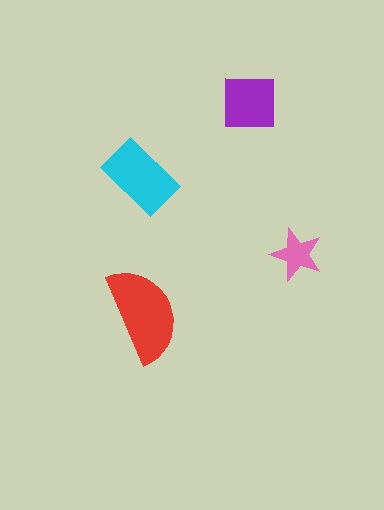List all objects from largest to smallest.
The red semicircle, the cyan rectangle, the purple square, the pink star.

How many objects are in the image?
There are 4 objects in the image.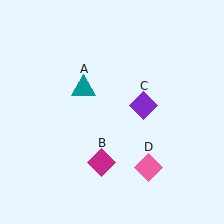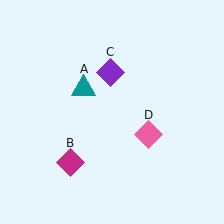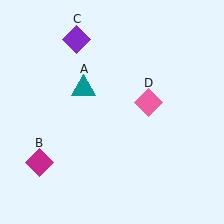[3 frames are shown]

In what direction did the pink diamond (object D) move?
The pink diamond (object D) moved up.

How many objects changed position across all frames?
3 objects changed position: magenta diamond (object B), purple diamond (object C), pink diamond (object D).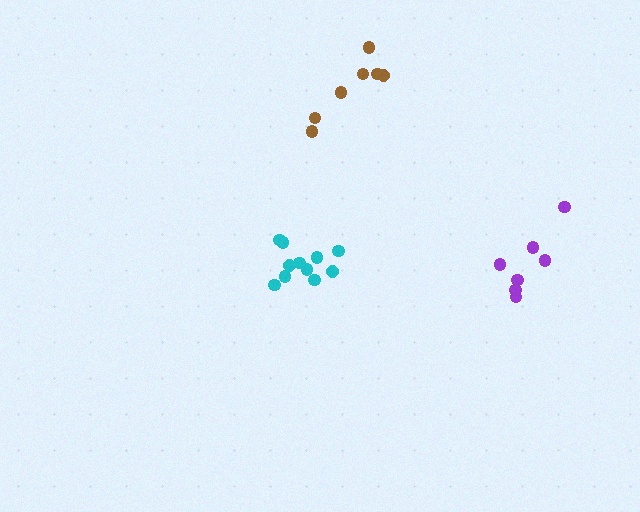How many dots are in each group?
Group 1: 11 dots, Group 2: 7 dots, Group 3: 7 dots (25 total).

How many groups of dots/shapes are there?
There are 3 groups.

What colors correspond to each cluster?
The clusters are colored: cyan, purple, brown.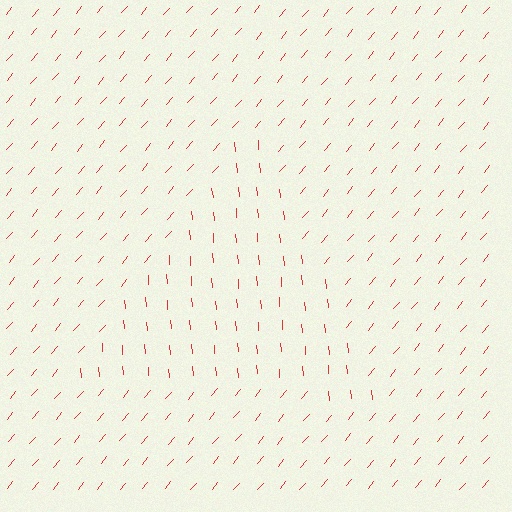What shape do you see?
I see a triangle.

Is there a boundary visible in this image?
Yes, there is a texture boundary formed by a change in line orientation.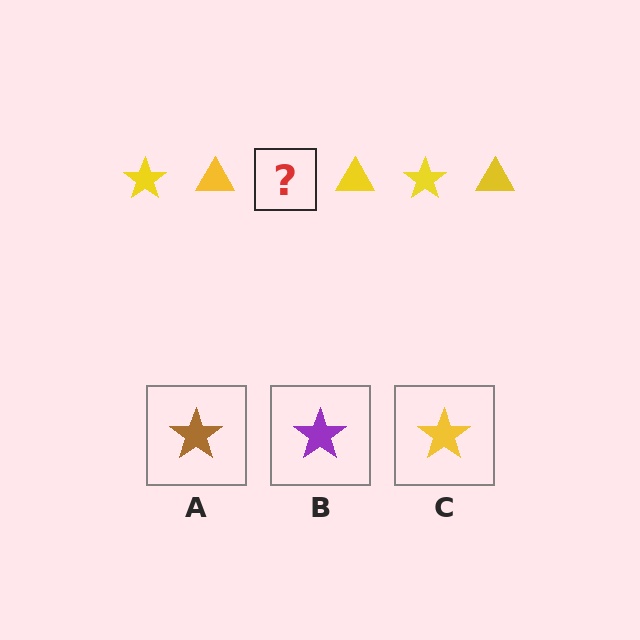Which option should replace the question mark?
Option C.